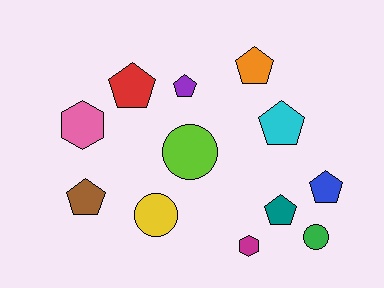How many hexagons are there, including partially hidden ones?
There are 2 hexagons.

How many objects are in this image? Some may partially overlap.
There are 12 objects.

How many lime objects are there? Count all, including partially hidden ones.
There is 1 lime object.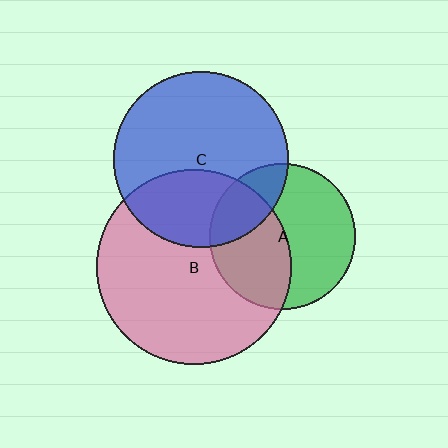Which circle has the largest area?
Circle B (pink).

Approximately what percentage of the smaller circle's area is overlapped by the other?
Approximately 45%.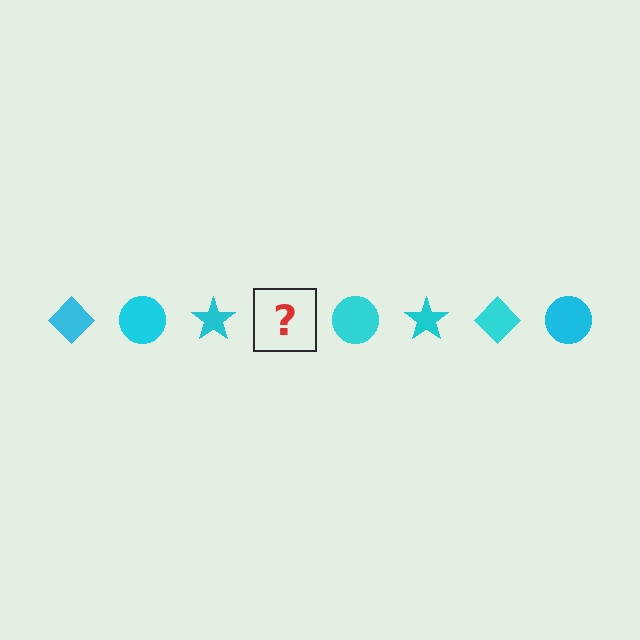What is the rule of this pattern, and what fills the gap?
The rule is that the pattern cycles through diamond, circle, star shapes in cyan. The gap should be filled with a cyan diamond.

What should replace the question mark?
The question mark should be replaced with a cyan diamond.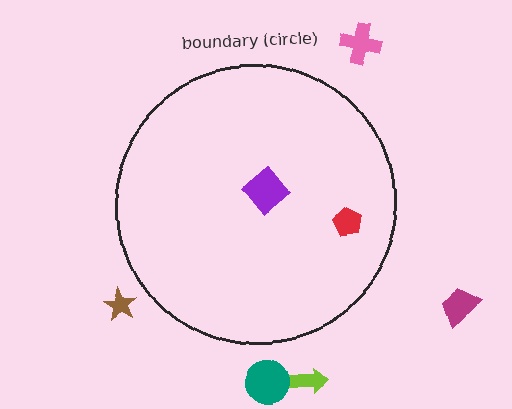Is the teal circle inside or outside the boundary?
Outside.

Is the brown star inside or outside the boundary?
Outside.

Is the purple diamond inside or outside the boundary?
Inside.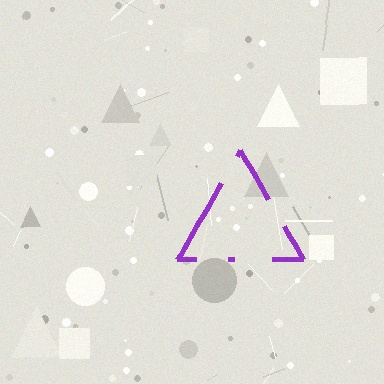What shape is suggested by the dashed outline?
The dashed outline suggests a triangle.